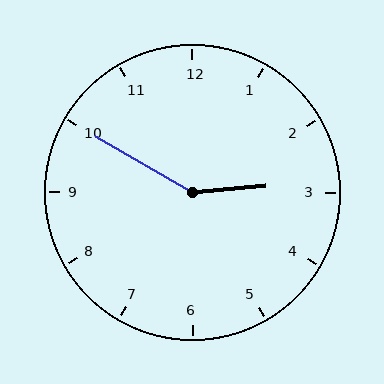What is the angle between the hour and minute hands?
Approximately 145 degrees.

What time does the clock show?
2:50.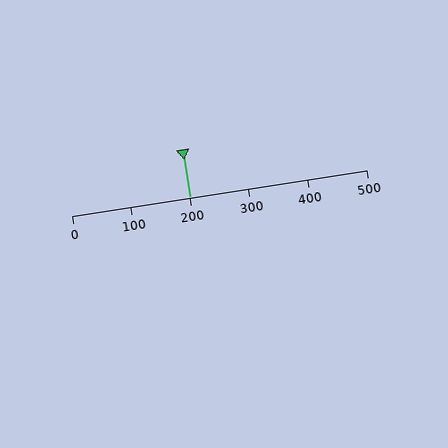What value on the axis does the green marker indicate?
The marker indicates approximately 200.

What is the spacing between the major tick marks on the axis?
The major ticks are spaced 100 apart.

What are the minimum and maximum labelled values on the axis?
The axis runs from 0 to 500.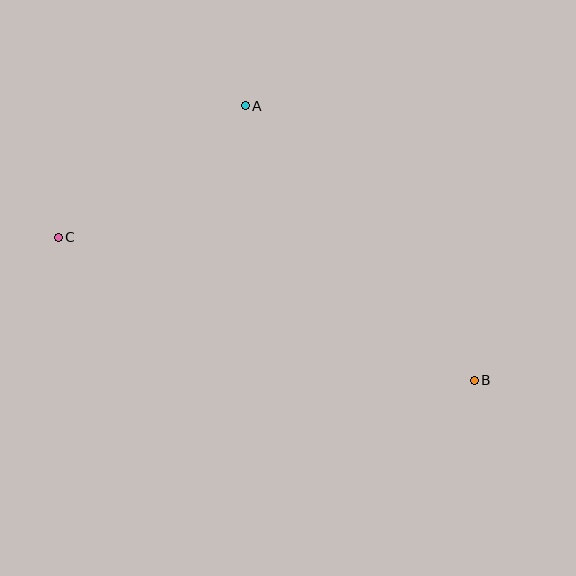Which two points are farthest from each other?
Points B and C are farthest from each other.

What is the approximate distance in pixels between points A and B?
The distance between A and B is approximately 357 pixels.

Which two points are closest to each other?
Points A and C are closest to each other.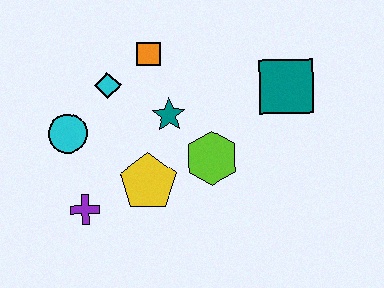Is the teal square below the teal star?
No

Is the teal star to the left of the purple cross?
No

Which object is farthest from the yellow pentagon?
The teal square is farthest from the yellow pentagon.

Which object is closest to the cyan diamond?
The orange square is closest to the cyan diamond.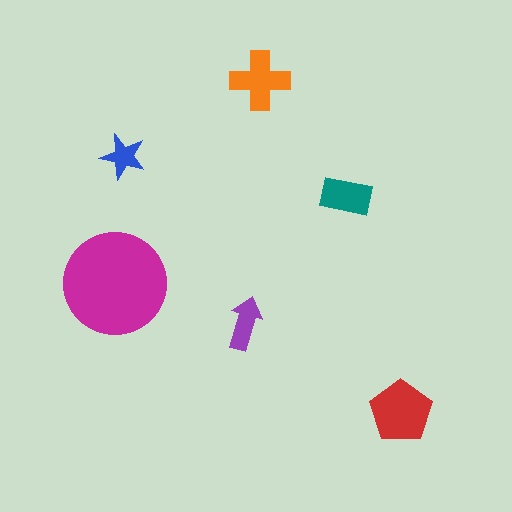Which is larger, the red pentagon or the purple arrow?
The red pentagon.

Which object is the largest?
The magenta circle.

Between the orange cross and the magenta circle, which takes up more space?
The magenta circle.